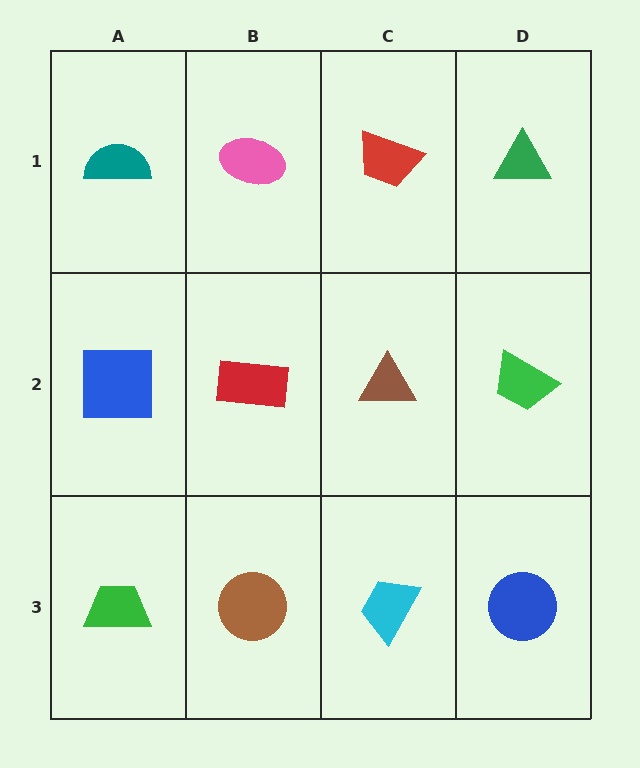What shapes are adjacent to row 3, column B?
A red rectangle (row 2, column B), a green trapezoid (row 3, column A), a cyan trapezoid (row 3, column C).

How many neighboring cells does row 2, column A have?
3.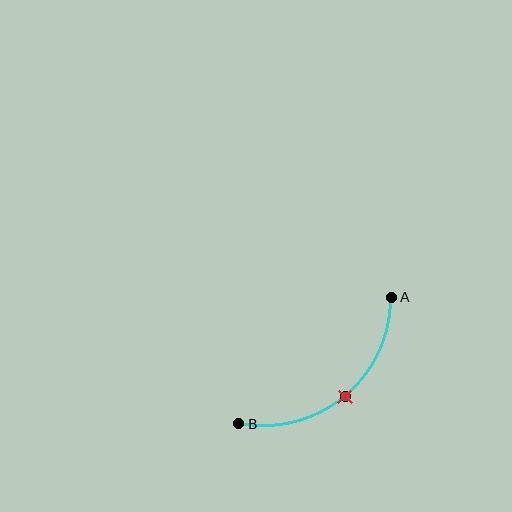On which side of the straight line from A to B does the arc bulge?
The arc bulges below and to the right of the straight line connecting A and B.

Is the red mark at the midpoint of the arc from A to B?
Yes. The red mark lies on the arc at equal arc-length from both A and B — it is the arc midpoint.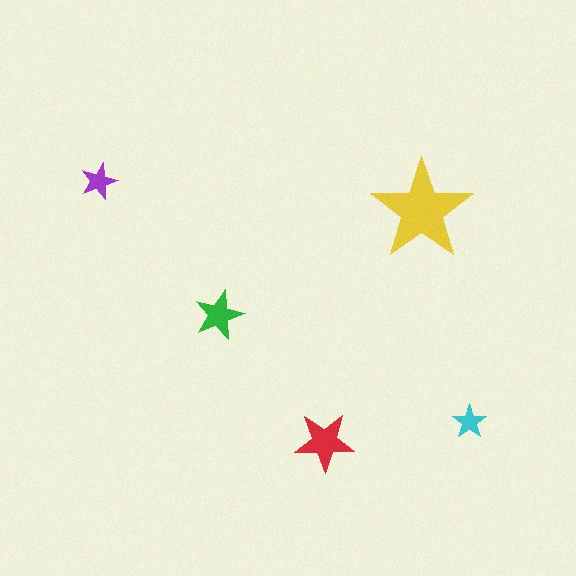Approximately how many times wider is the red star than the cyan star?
About 1.5 times wider.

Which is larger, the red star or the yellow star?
The yellow one.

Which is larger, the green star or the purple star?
The green one.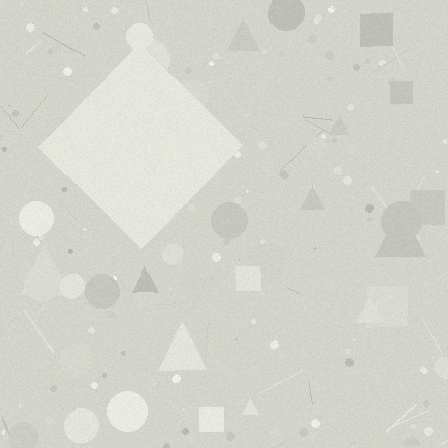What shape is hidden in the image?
A diamond is hidden in the image.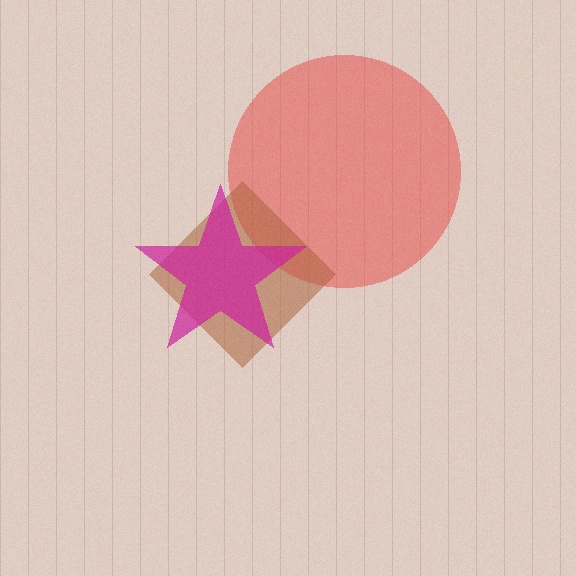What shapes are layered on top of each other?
The layered shapes are: a red circle, a brown diamond, a magenta star.